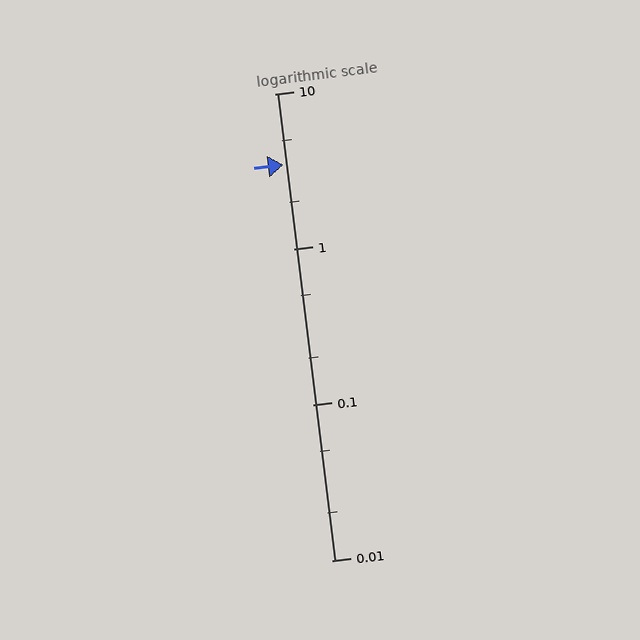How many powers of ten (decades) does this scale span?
The scale spans 3 decades, from 0.01 to 10.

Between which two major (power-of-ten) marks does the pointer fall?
The pointer is between 1 and 10.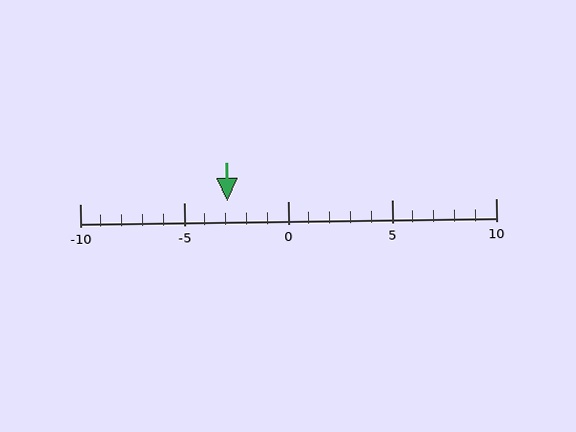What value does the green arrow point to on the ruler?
The green arrow points to approximately -3.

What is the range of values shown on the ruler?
The ruler shows values from -10 to 10.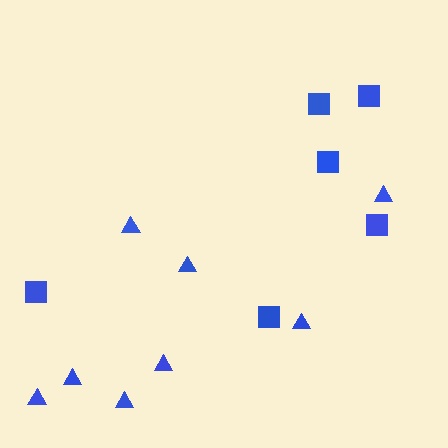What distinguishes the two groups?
There are 2 groups: one group of triangles (8) and one group of squares (6).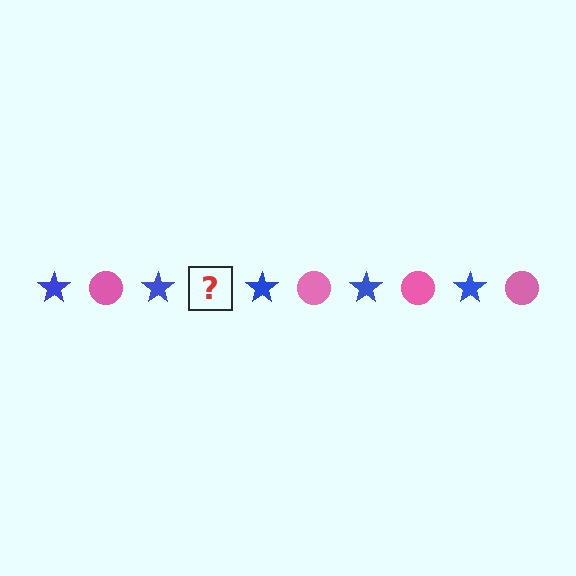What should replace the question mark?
The question mark should be replaced with a pink circle.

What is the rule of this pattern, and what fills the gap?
The rule is that the pattern alternates between blue star and pink circle. The gap should be filled with a pink circle.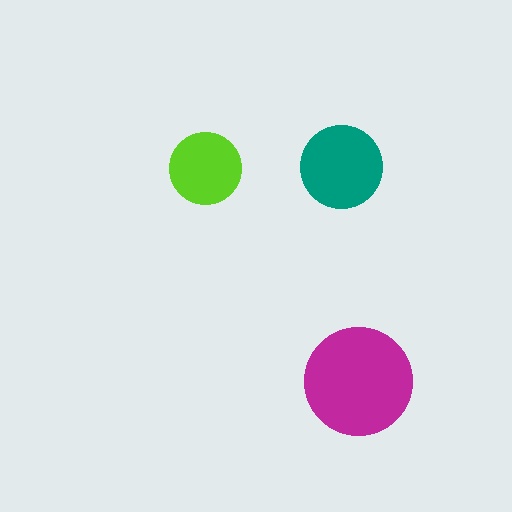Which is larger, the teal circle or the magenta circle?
The magenta one.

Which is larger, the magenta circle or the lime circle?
The magenta one.